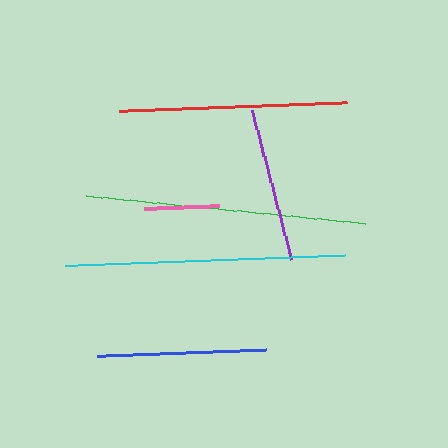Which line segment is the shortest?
The pink line is the shortest at approximately 75 pixels.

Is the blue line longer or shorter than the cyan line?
The cyan line is longer than the blue line.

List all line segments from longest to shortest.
From longest to shortest: green, cyan, red, blue, purple, pink.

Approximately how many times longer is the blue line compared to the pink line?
The blue line is approximately 2.3 times the length of the pink line.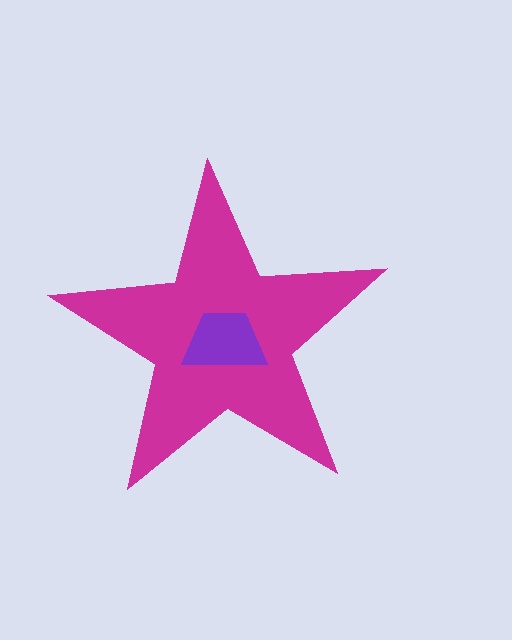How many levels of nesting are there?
2.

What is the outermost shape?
The magenta star.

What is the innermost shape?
The purple trapezoid.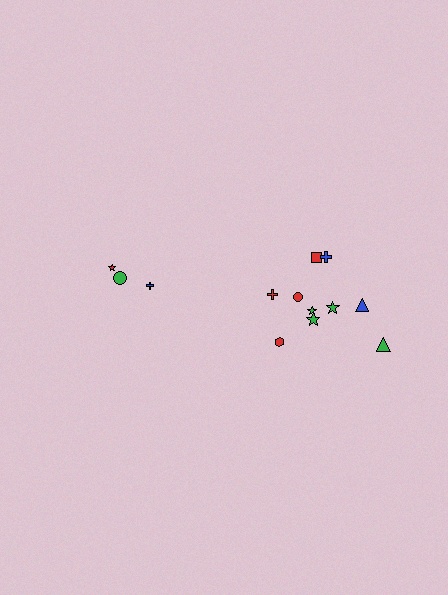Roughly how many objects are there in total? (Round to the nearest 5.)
Roughly 15 objects in total.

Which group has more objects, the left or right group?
The right group.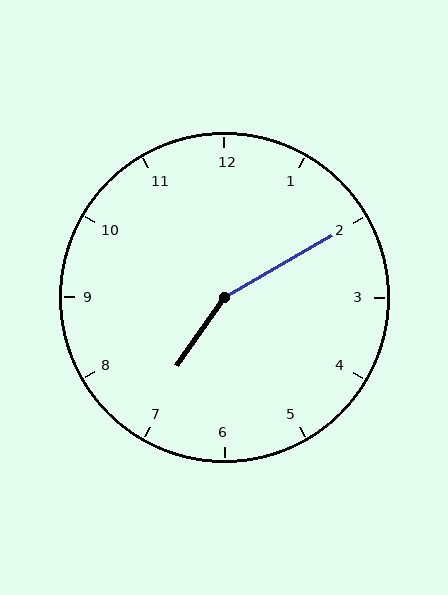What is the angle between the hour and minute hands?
Approximately 155 degrees.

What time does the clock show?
7:10.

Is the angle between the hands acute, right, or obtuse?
It is obtuse.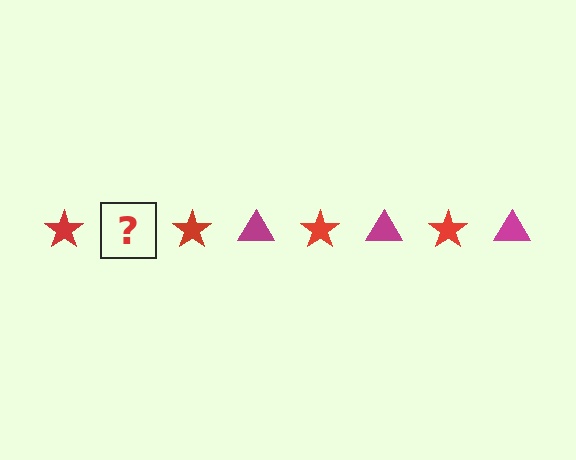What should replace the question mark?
The question mark should be replaced with a magenta triangle.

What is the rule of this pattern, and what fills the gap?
The rule is that the pattern alternates between red star and magenta triangle. The gap should be filled with a magenta triangle.